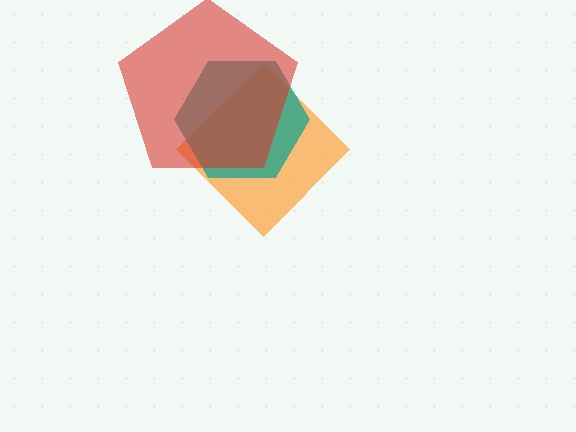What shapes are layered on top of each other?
The layered shapes are: an orange diamond, a teal hexagon, a red pentagon.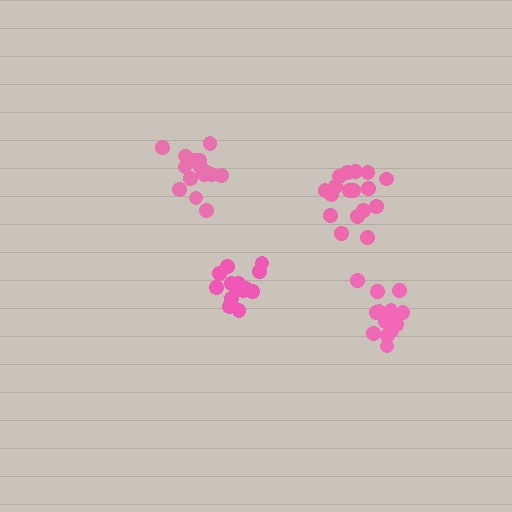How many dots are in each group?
Group 1: 17 dots, Group 2: 15 dots, Group 3: 18 dots, Group 4: 15 dots (65 total).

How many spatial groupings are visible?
There are 4 spatial groupings.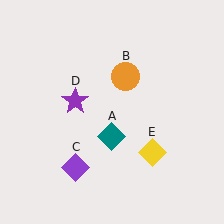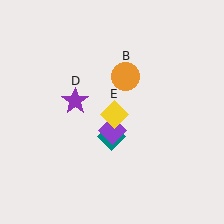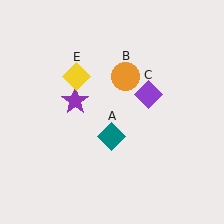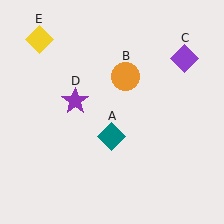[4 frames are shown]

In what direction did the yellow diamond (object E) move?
The yellow diamond (object E) moved up and to the left.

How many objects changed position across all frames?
2 objects changed position: purple diamond (object C), yellow diamond (object E).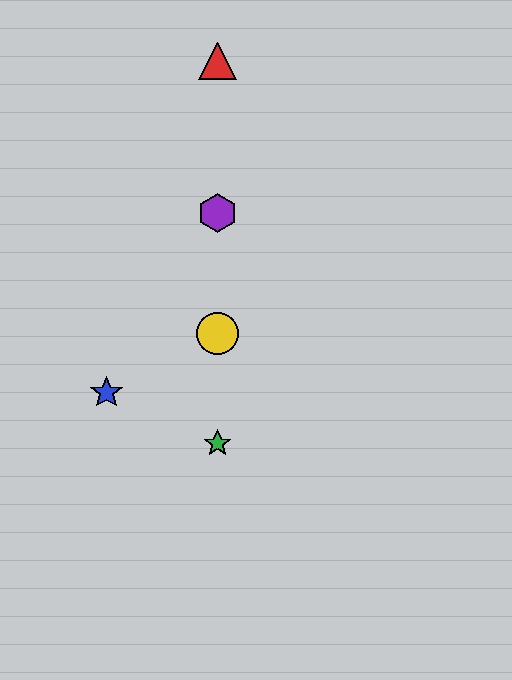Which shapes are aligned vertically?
The red triangle, the green star, the yellow circle, the purple hexagon are aligned vertically.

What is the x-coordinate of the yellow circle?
The yellow circle is at x≈218.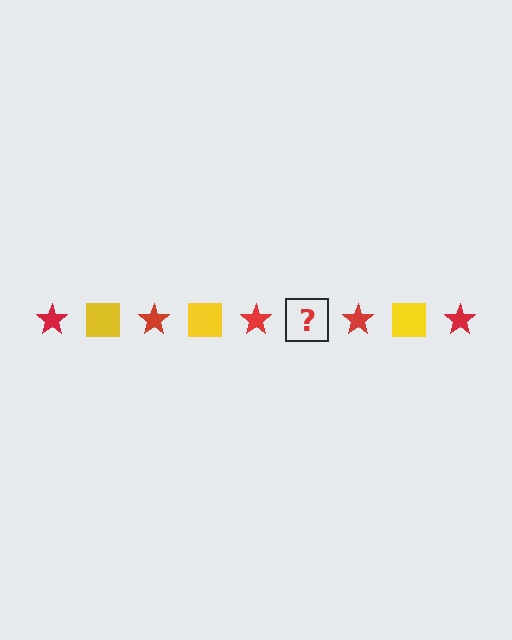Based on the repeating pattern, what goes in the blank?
The blank should be a yellow square.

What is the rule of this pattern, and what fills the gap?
The rule is that the pattern alternates between red star and yellow square. The gap should be filled with a yellow square.